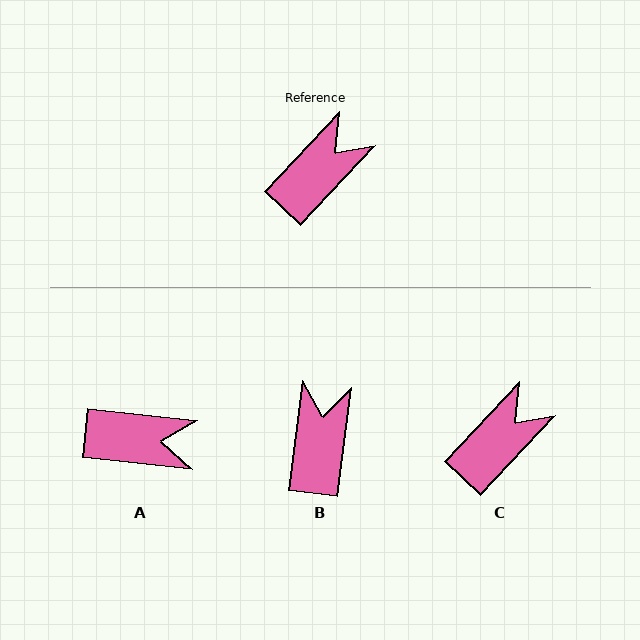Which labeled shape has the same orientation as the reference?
C.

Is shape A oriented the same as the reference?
No, it is off by about 53 degrees.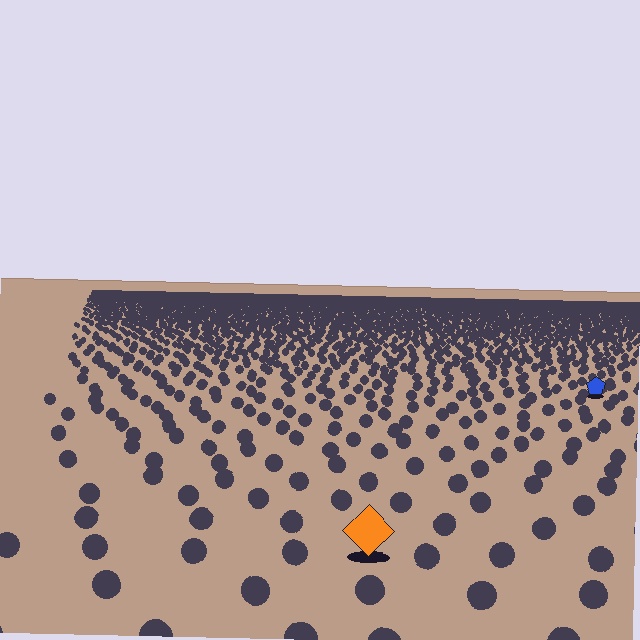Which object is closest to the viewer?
The orange diamond is closest. The texture marks near it are larger and more spread out.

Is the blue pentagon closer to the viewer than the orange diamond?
No. The orange diamond is closer — you can tell from the texture gradient: the ground texture is coarser near it.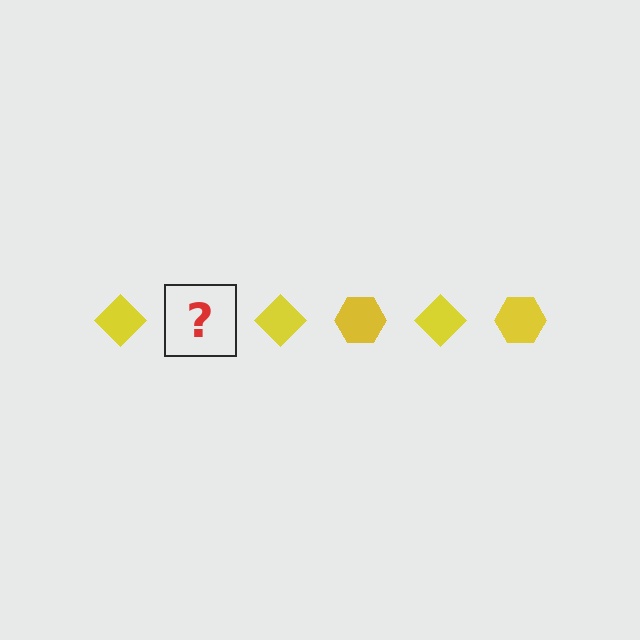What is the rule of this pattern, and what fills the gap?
The rule is that the pattern cycles through diamond, hexagon shapes in yellow. The gap should be filled with a yellow hexagon.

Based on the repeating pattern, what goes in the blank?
The blank should be a yellow hexagon.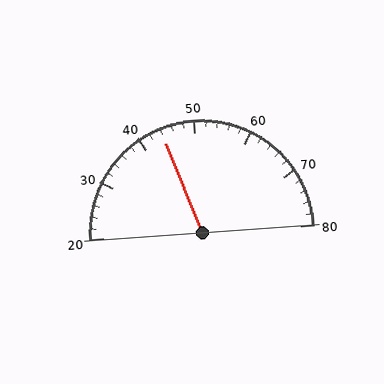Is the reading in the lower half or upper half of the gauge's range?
The reading is in the lower half of the range (20 to 80).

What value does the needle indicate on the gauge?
The needle indicates approximately 44.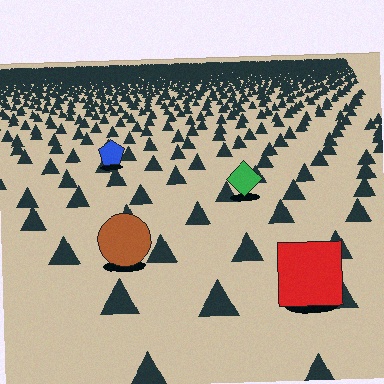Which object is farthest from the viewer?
The blue pentagon is farthest from the viewer. It appears smaller and the ground texture around it is denser.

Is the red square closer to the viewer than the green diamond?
Yes. The red square is closer — you can tell from the texture gradient: the ground texture is coarser near it.